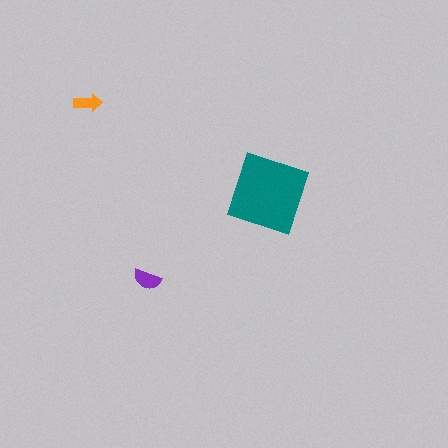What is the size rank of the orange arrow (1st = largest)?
3rd.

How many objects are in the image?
There are 3 objects in the image.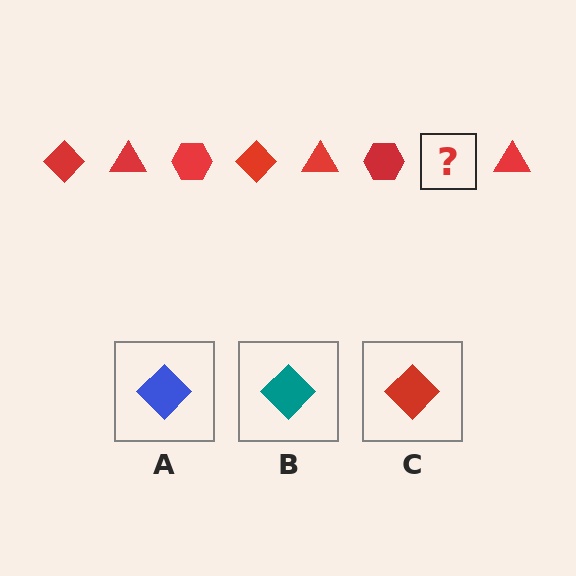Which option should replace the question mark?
Option C.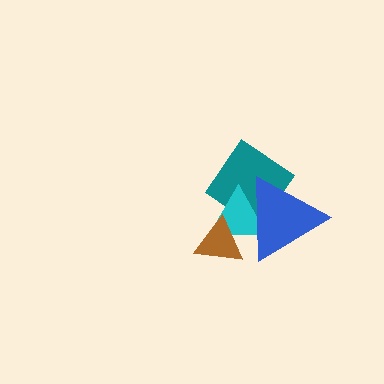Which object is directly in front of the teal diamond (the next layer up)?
The cyan triangle is directly in front of the teal diamond.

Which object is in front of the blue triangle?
The brown triangle is in front of the blue triangle.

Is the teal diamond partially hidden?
Yes, it is partially covered by another shape.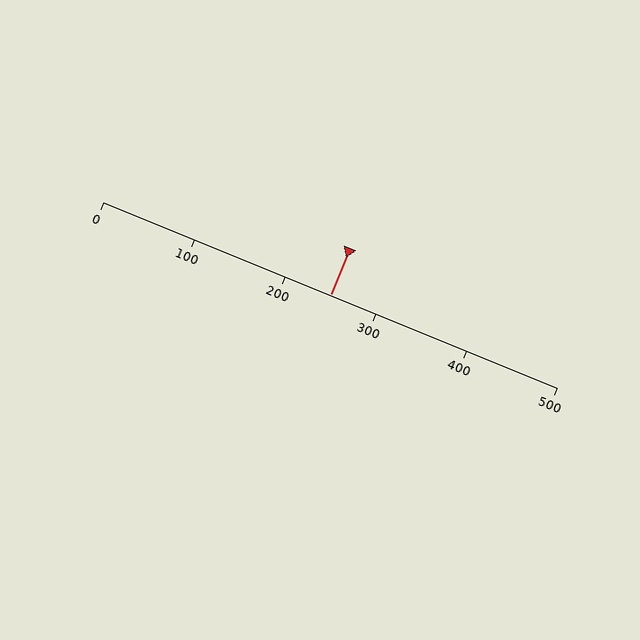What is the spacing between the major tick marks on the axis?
The major ticks are spaced 100 apart.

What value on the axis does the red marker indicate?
The marker indicates approximately 250.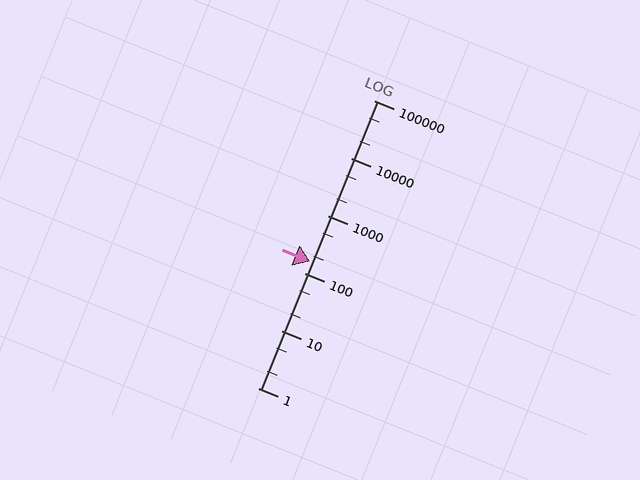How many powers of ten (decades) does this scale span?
The scale spans 5 decades, from 1 to 100000.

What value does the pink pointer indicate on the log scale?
The pointer indicates approximately 160.